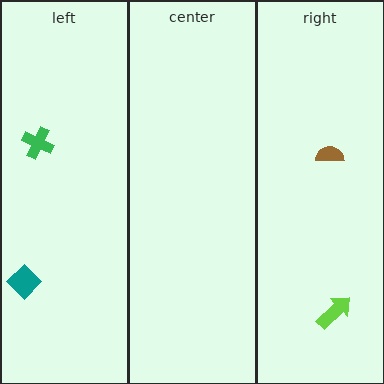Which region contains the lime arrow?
The right region.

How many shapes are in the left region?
2.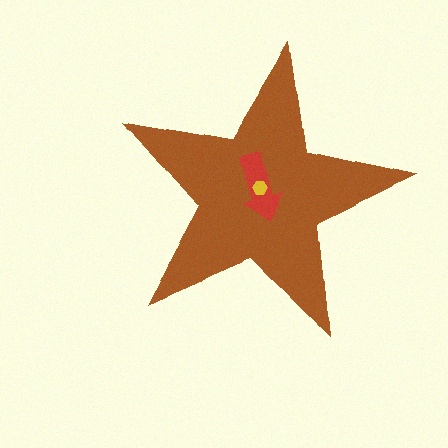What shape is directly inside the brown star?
The red arrow.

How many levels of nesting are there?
3.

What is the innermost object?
The yellow hexagon.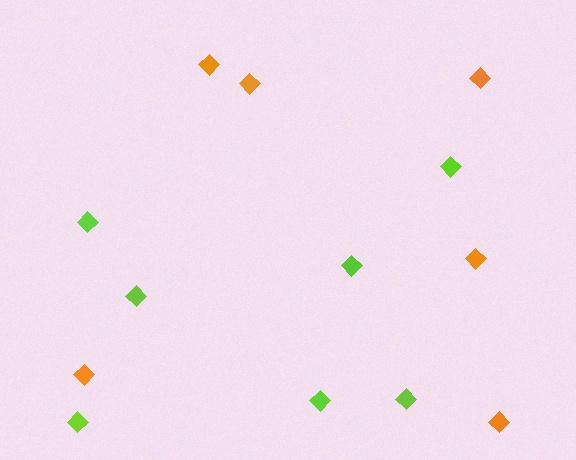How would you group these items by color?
There are 2 groups: one group of lime diamonds (7) and one group of orange diamonds (6).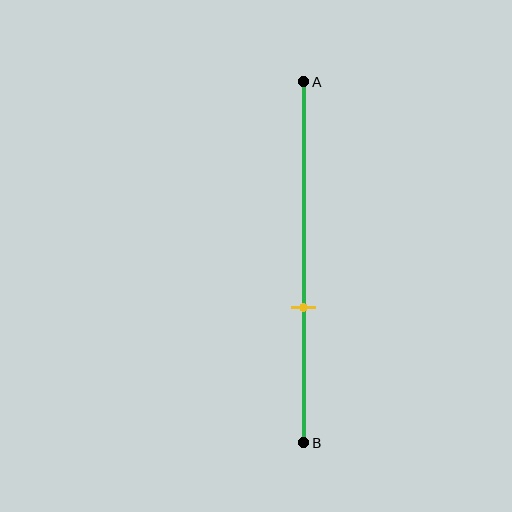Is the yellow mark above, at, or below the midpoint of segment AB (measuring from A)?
The yellow mark is below the midpoint of segment AB.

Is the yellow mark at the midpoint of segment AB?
No, the mark is at about 60% from A, not at the 50% midpoint.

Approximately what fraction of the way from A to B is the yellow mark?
The yellow mark is approximately 60% of the way from A to B.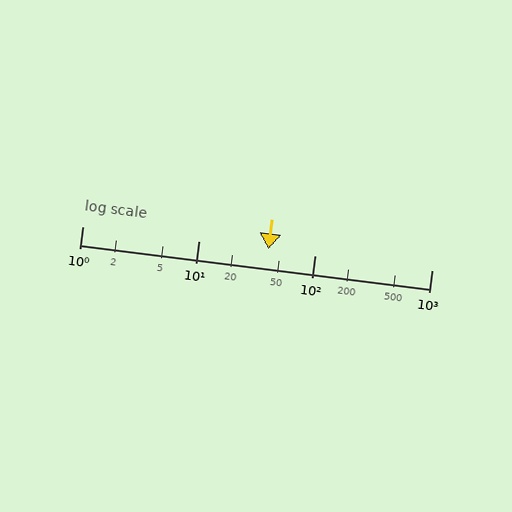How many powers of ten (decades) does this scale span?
The scale spans 3 decades, from 1 to 1000.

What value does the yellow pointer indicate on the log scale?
The pointer indicates approximately 40.